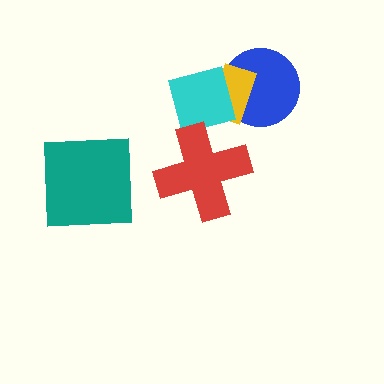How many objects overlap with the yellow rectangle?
2 objects overlap with the yellow rectangle.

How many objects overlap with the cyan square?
1 object overlaps with the cyan square.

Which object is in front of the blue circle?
The yellow rectangle is in front of the blue circle.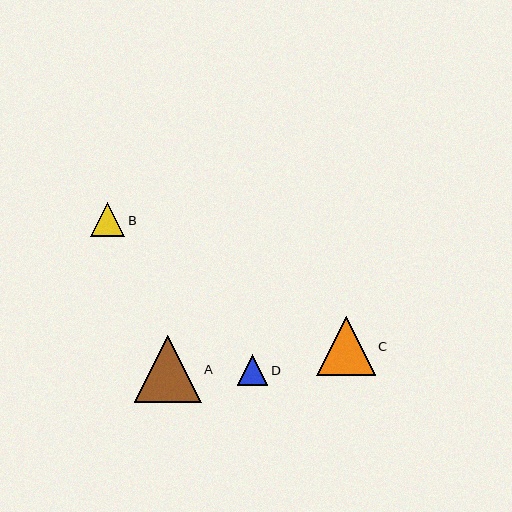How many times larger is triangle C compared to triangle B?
Triangle C is approximately 1.7 times the size of triangle B.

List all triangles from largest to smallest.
From largest to smallest: A, C, B, D.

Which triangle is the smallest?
Triangle D is the smallest with a size of approximately 31 pixels.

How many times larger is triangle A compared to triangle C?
Triangle A is approximately 1.1 times the size of triangle C.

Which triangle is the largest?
Triangle A is the largest with a size of approximately 67 pixels.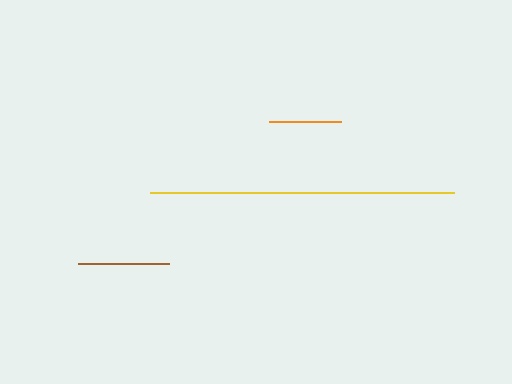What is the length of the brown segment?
The brown segment is approximately 91 pixels long.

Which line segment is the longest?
The yellow line is the longest at approximately 303 pixels.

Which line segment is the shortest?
The orange line is the shortest at approximately 72 pixels.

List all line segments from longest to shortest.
From longest to shortest: yellow, brown, orange.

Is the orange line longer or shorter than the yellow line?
The yellow line is longer than the orange line.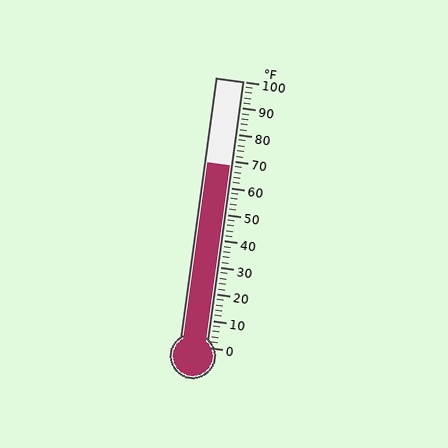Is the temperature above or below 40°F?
The temperature is above 40°F.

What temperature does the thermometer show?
The thermometer shows approximately 68°F.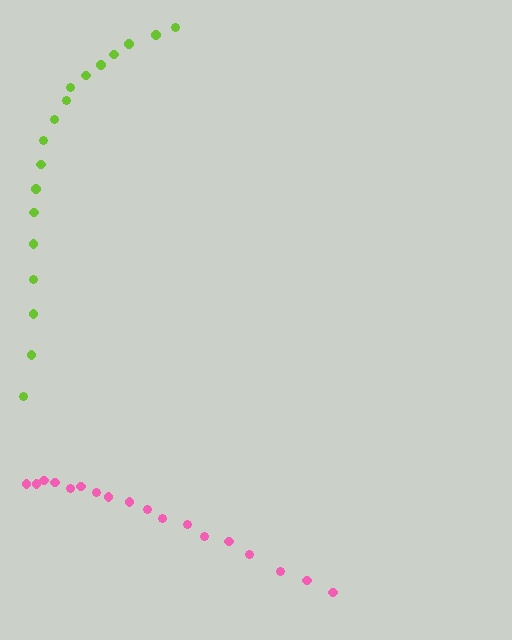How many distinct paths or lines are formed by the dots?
There are 2 distinct paths.